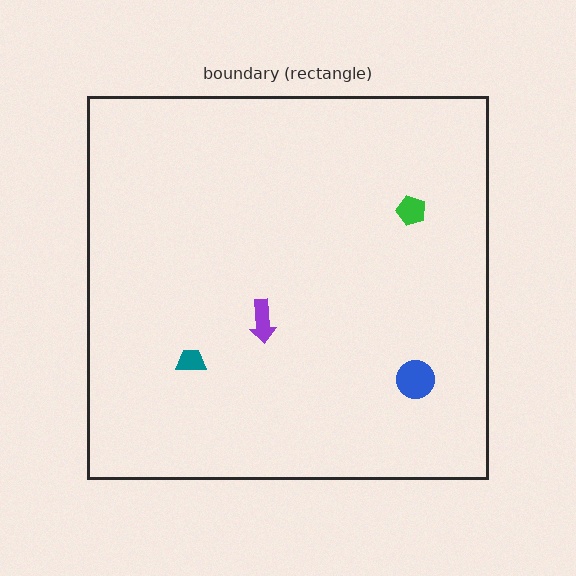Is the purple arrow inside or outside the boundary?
Inside.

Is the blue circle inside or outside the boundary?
Inside.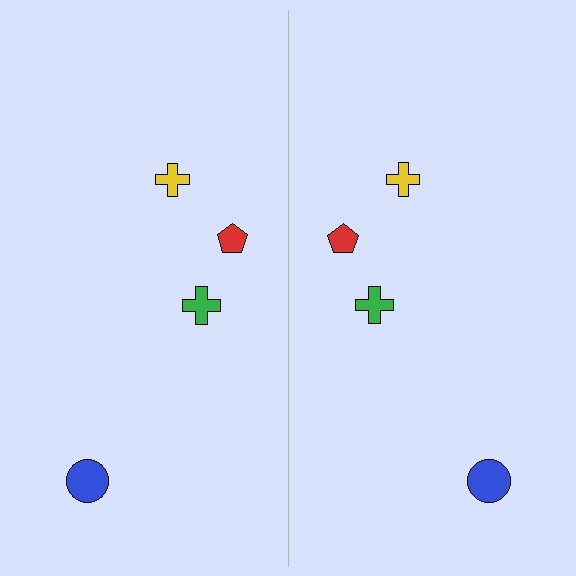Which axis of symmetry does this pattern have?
The pattern has a vertical axis of symmetry running through the center of the image.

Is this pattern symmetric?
Yes, this pattern has bilateral (reflection) symmetry.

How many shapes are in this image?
There are 8 shapes in this image.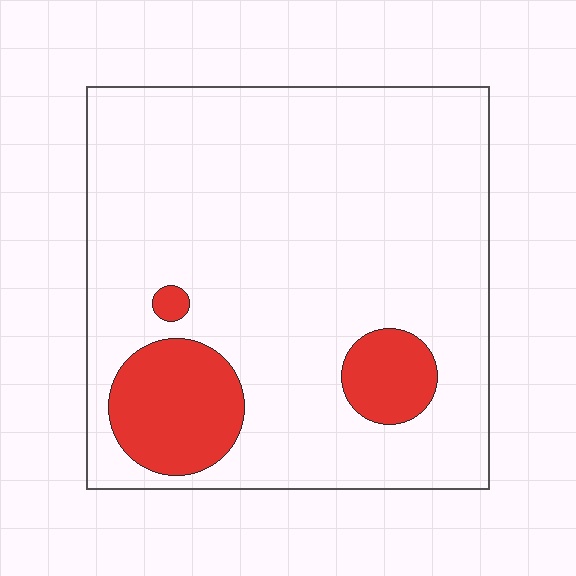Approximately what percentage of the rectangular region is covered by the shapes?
Approximately 15%.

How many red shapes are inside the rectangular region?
3.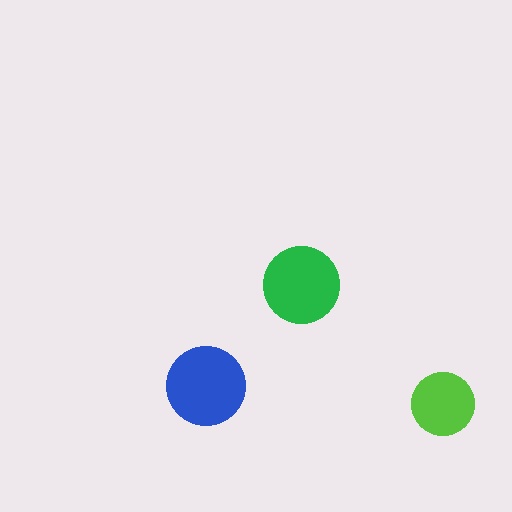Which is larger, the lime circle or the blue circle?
The blue one.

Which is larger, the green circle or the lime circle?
The green one.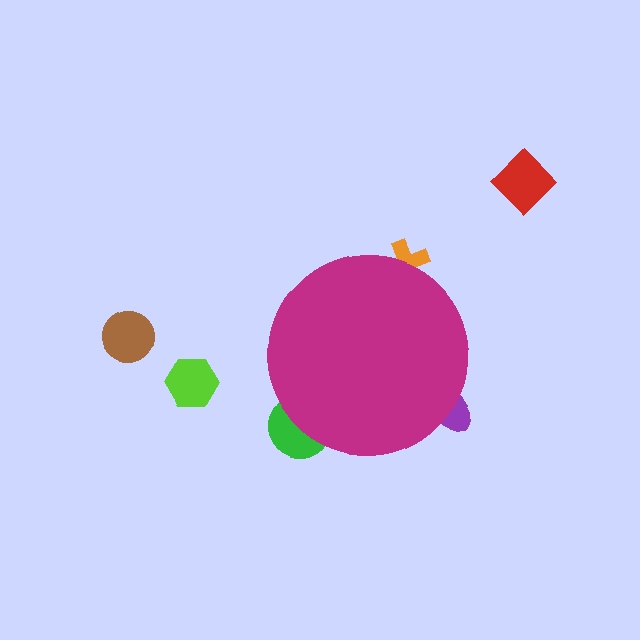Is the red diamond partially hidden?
No, the red diamond is fully visible.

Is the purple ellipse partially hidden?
Yes, the purple ellipse is partially hidden behind the magenta circle.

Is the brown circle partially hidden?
No, the brown circle is fully visible.